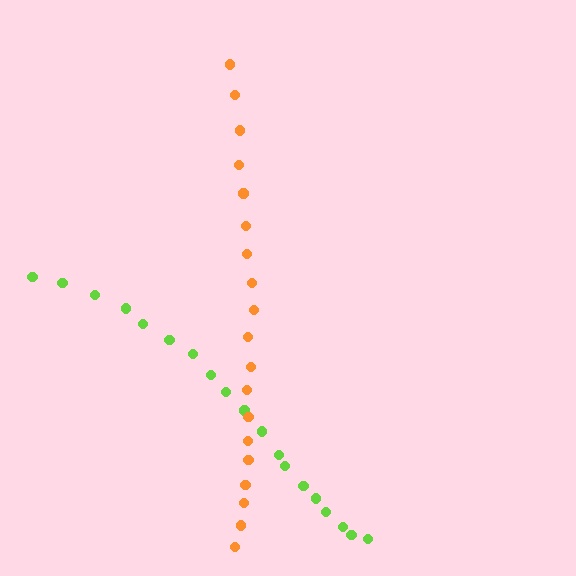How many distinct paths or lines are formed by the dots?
There are 2 distinct paths.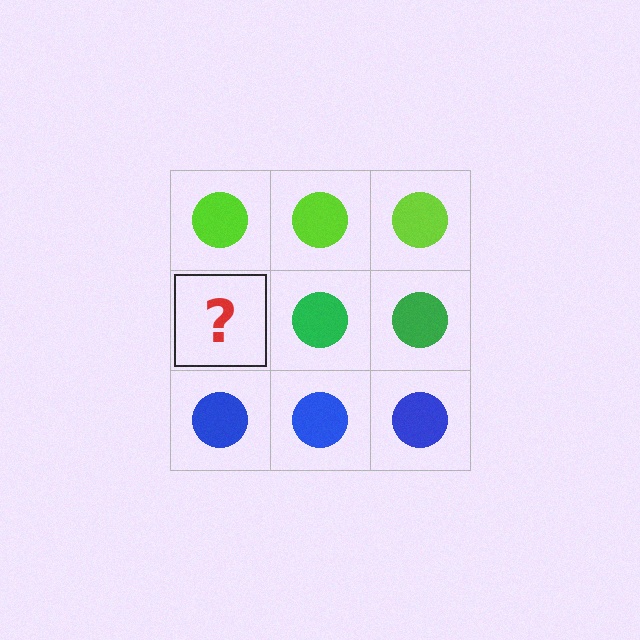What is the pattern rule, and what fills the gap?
The rule is that each row has a consistent color. The gap should be filled with a green circle.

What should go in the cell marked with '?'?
The missing cell should contain a green circle.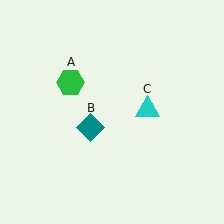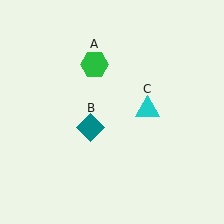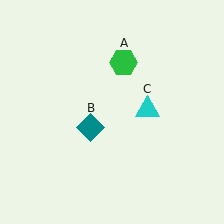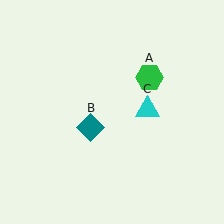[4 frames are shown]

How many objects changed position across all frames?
1 object changed position: green hexagon (object A).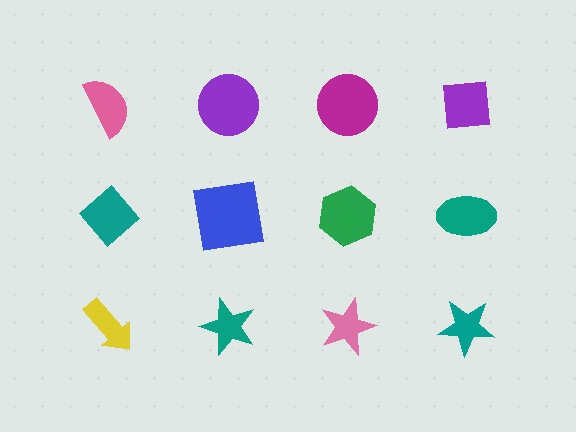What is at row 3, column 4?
A teal star.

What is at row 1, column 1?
A pink semicircle.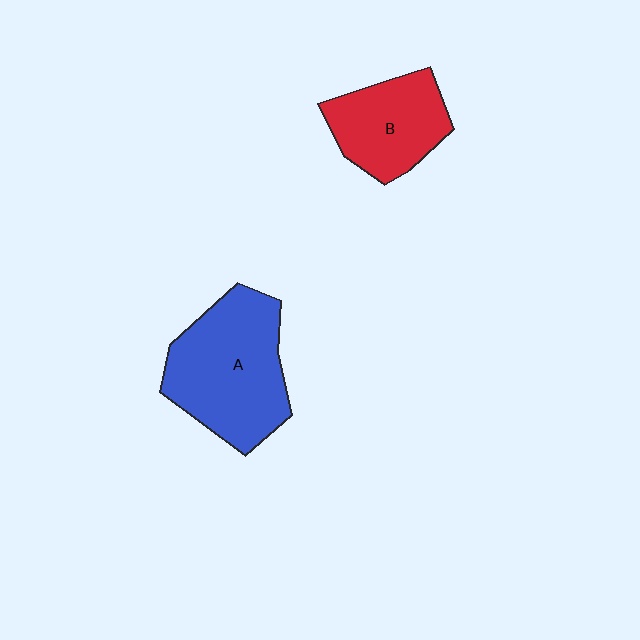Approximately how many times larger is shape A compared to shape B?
Approximately 1.5 times.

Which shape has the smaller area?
Shape B (red).